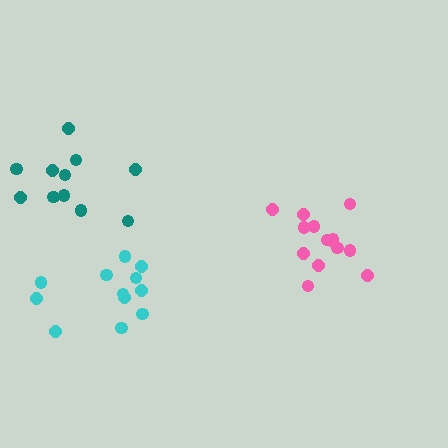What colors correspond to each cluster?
The clusters are colored: cyan, pink, teal.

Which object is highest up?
The teal cluster is topmost.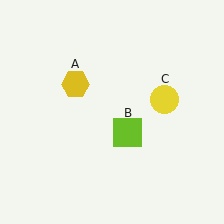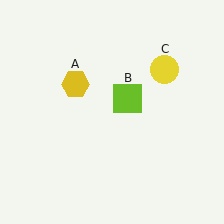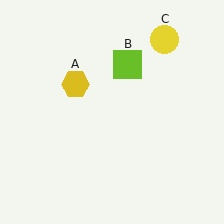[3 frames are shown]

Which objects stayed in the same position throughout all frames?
Yellow hexagon (object A) remained stationary.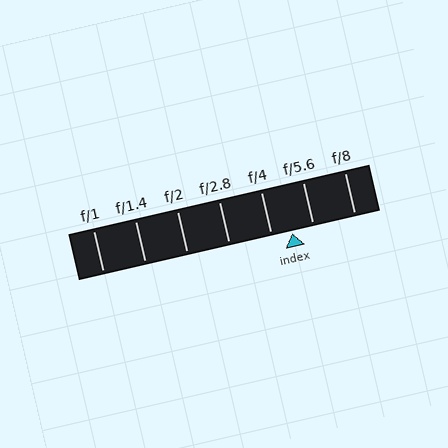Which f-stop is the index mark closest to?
The index mark is closest to f/4.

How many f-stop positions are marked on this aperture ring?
There are 7 f-stop positions marked.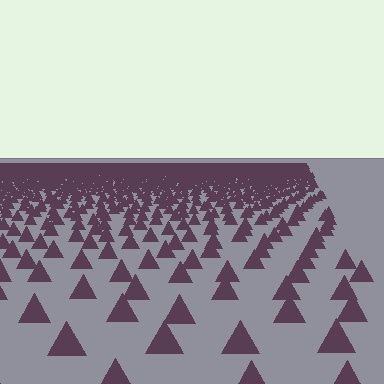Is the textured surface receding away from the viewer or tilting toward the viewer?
The surface is receding away from the viewer. Texture elements get smaller and denser toward the top.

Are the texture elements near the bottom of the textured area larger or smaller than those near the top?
Larger. Near the bottom, elements are closer to the viewer and appear at a bigger on-screen size.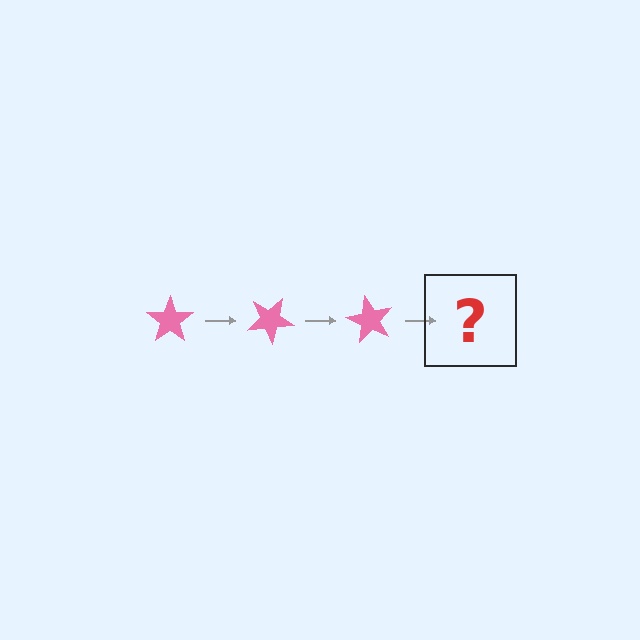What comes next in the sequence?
The next element should be a pink star rotated 90 degrees.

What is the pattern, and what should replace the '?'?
The pattern is that the star rotates 30 degrees each step. The '?' should be a pink star rotated 90 degrees.